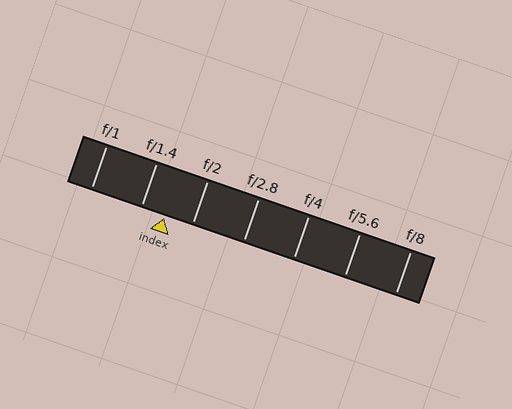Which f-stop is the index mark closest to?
The index mark is closest to f/1.4.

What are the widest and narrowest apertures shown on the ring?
The widest aperture shown is f/1 and the narrowest is f/8.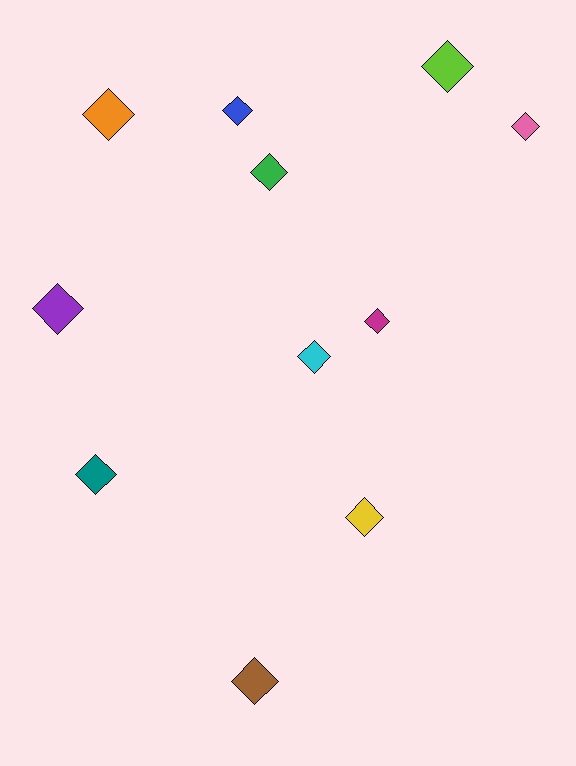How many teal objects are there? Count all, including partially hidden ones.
There is 1 teal object.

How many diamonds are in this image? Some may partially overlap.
There are 11 diamonds.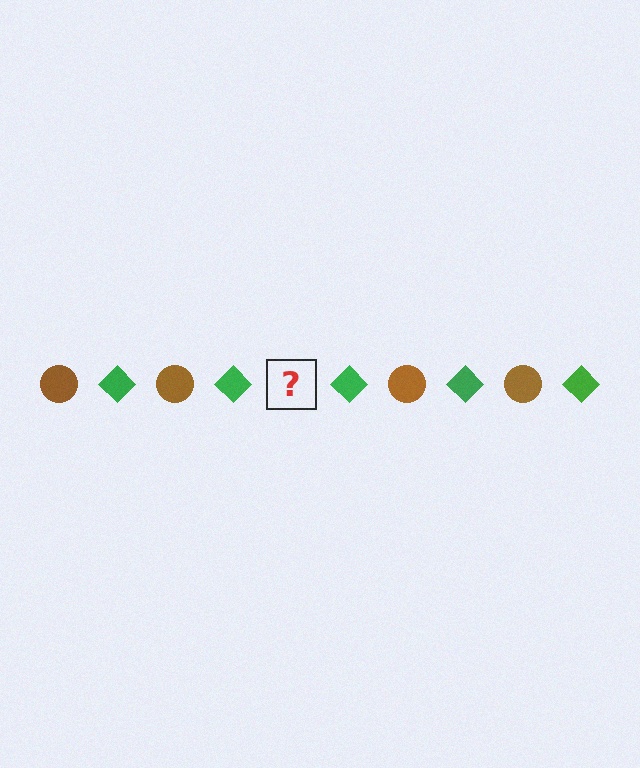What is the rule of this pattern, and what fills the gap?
The rule is that the pattern alternates between brown circle and green diamond. The gap should be filled with a brown circle.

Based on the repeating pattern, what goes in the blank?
The blank should be a brown circle.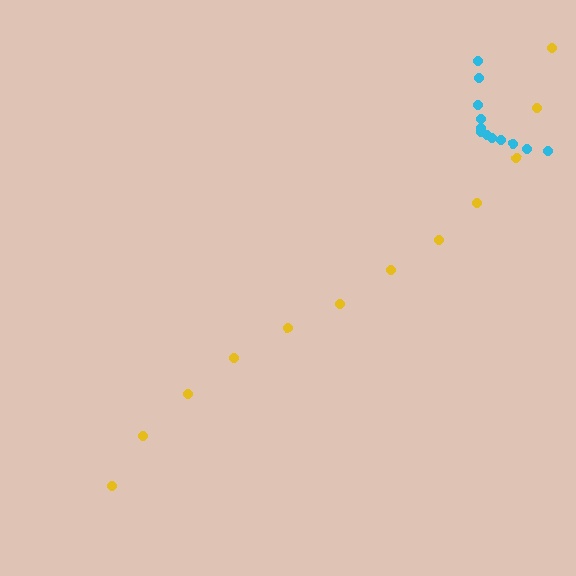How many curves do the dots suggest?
There are 2 distinct paths.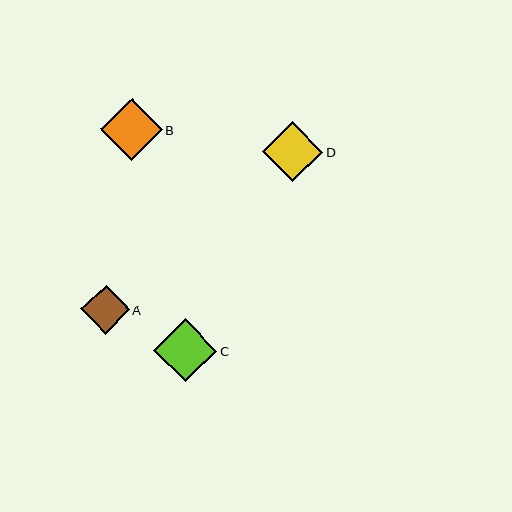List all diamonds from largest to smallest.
From largest to smallest: C, B, D, A.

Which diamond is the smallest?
Diamond A is the smallest with a size of approximately 48 pixels.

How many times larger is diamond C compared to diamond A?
Diamond C is approximately 1.3 times the size of diamond A.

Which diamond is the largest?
Diamond C is the largest with a size of approximately 63 pixels.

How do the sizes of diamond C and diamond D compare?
Diamond C and diamond D are approximately the same size.